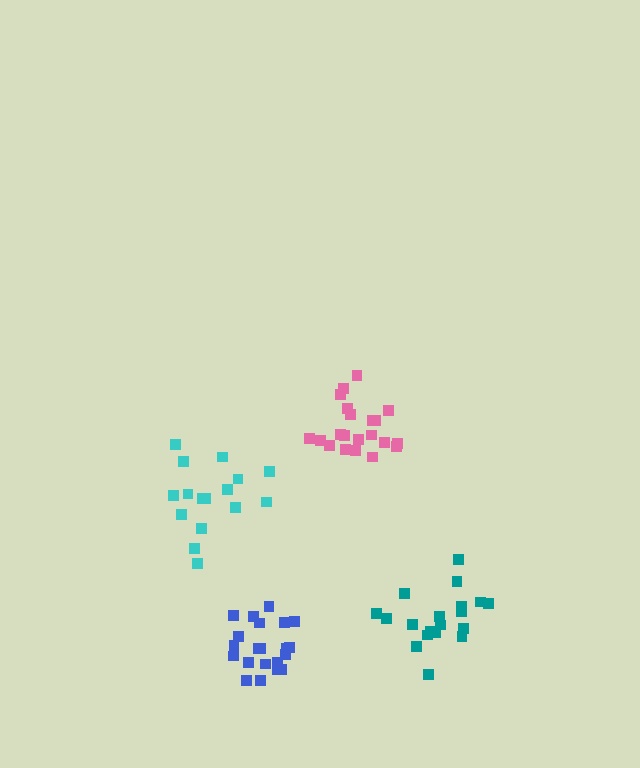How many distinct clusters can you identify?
There are 4 distinct clusters.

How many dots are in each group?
Group 1: 16 dots, Group 2: 21 dots, Group 3: 21 dots, Group 4: 19 dots (77 total).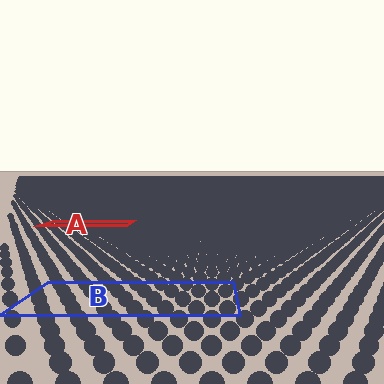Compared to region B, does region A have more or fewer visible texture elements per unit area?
Region A has more texture elements per unit area — they are packed more densely because it is farther away.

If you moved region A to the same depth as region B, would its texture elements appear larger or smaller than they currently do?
They would appear larger. At a closer depth, the same texture elements are projected at a bigger on-screen size.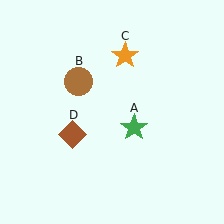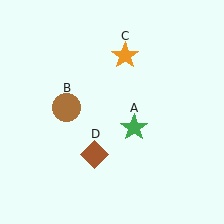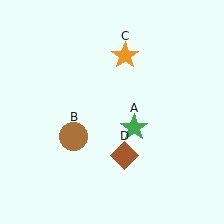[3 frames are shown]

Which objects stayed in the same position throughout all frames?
Green star (object A) and orange star (object C) remained stationary.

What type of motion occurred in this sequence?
The brown circle (object B), brown diamond (object D) rotated counterclockwise around the center of the scene.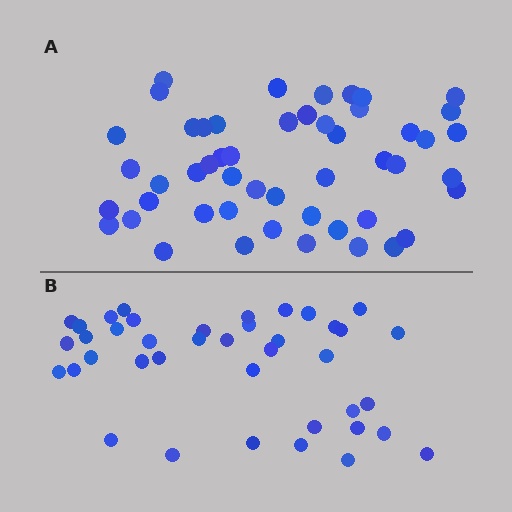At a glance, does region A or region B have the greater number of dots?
Region A (the top region) has more dots.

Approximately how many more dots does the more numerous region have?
Region A has roughly 10 or so more dots than region B.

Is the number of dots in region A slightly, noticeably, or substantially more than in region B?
Region A has noticeably more, but not dramatically so. The ratio is roughly 1.2 to 1.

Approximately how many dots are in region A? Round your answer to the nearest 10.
About 50 dots.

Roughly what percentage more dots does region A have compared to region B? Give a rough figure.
About 25% more.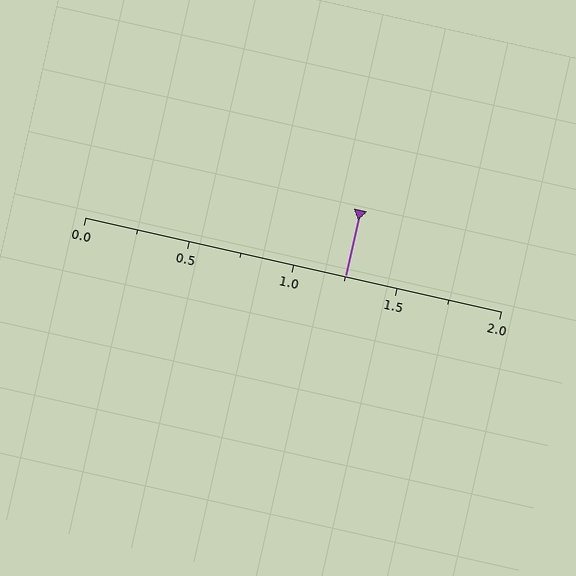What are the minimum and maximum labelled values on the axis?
The axis runs from 0.0 to 2.0.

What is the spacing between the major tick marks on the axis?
The major ticks are spaced 0.5 apart.